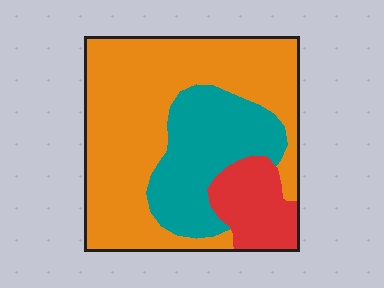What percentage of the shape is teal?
Teal takes up about one quarter (1/4) of the shape.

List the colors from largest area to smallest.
From largest to smallest: orange, teal, red.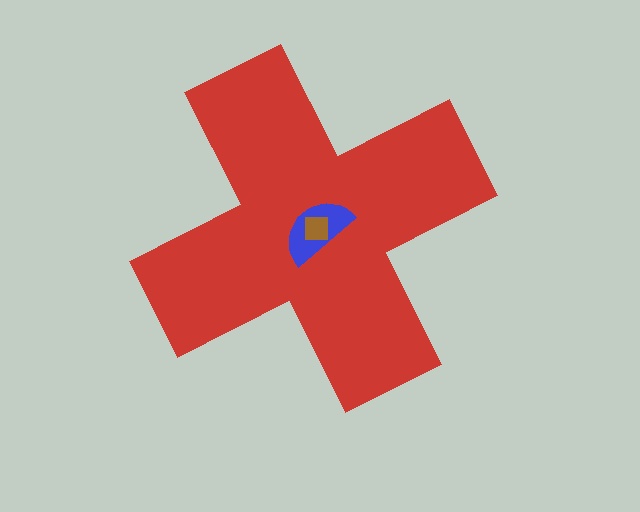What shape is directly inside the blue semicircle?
The brown square.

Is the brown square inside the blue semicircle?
Yes.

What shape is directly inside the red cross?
The blue semicircle.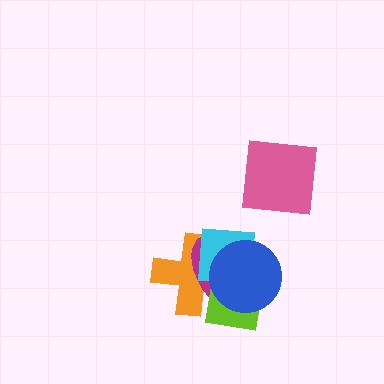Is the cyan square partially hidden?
Yes, it is partially covered by another shape.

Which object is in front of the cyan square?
The blue circle is in front of the cyan square.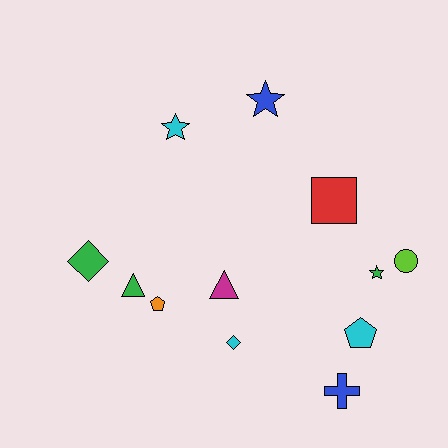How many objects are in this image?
There are 12 objects.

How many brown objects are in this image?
There are no brown objects.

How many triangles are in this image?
There are 2 triangles.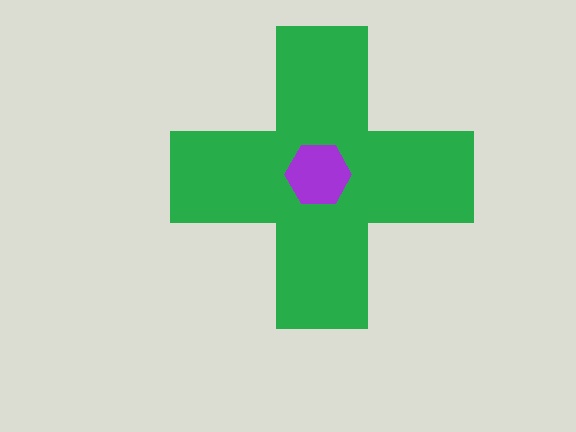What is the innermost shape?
The purple hexagon.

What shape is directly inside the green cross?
The purple hexagon.